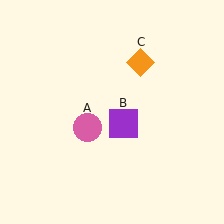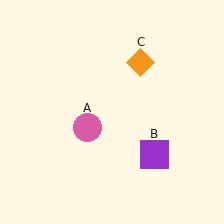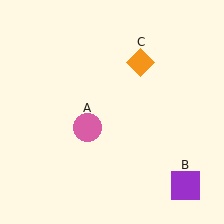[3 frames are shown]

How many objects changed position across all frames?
1 object changed position: purple square (object B).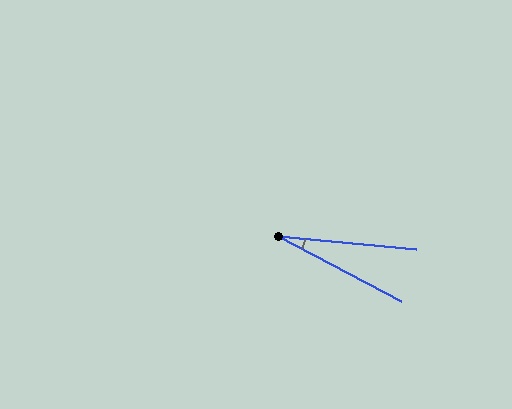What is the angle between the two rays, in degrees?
Approximately 23 degrees.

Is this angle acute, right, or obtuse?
It is acute.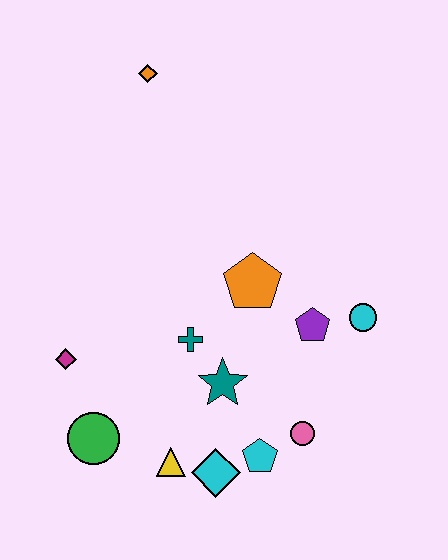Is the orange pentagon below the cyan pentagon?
No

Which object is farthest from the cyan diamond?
The orange diamond is farthest from the cyan diamond.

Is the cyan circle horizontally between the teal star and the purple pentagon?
No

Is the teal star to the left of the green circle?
No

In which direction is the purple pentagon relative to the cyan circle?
The purple pentagon is to the left of the cyan circle.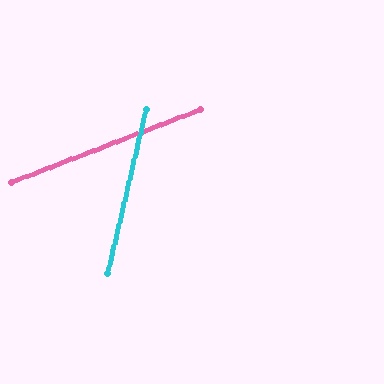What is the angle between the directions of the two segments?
Approximately 56 degrees.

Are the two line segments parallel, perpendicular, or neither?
Neither parallel nor perpendicular — they differ by about 56°.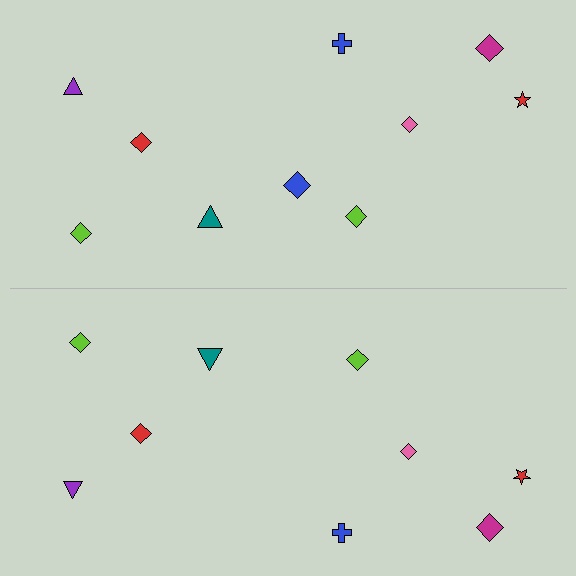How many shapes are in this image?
There are 19 shapes in this image.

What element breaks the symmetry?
A blue diamond is missing from the bottom side.